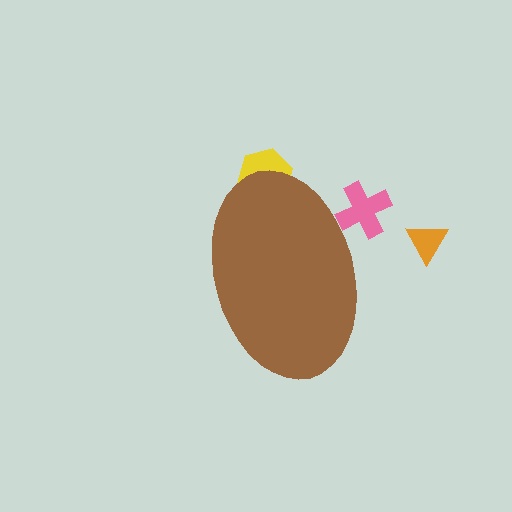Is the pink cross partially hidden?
Yes, the pink cross is partially hidden behind the brown ellipse.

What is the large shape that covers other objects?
A brown ellipse.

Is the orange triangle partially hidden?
No, the orange triangle is fully visible.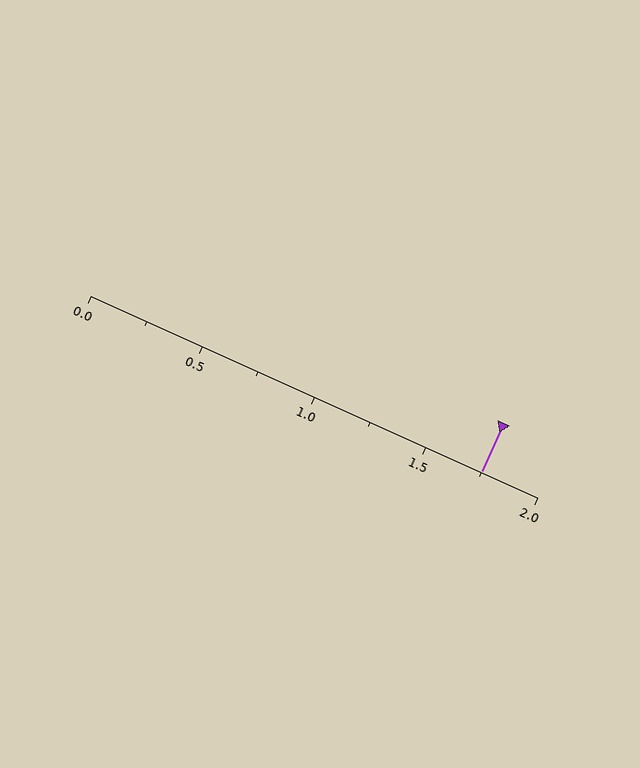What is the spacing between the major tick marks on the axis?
The major ticks are spaced 0.5 apart.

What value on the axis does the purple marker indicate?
The marker indicates approximately 1.75.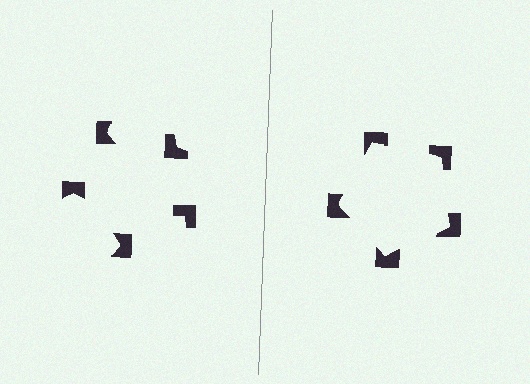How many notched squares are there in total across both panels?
10 — 5 on each side.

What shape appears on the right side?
An illusory pentagon.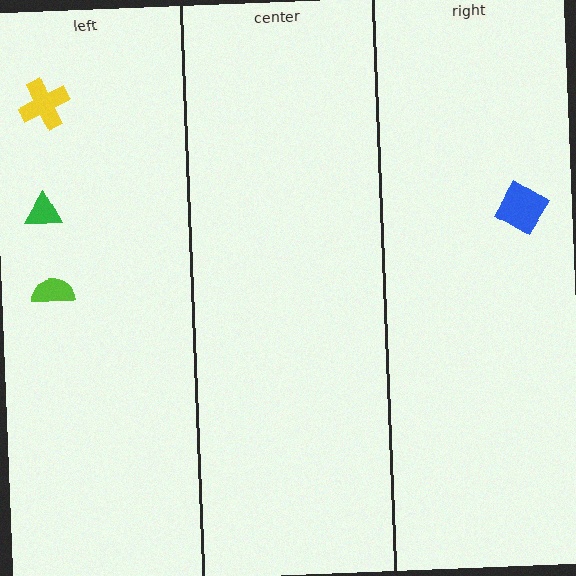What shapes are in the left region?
The yellow cross, the green triangle, the lime semicircle.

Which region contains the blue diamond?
The right region.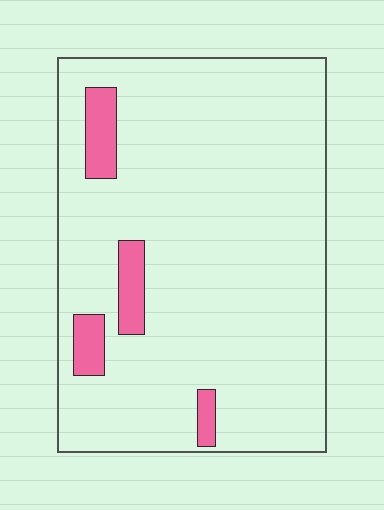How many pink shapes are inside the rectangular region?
4.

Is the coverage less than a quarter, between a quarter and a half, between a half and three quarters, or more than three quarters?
Less than a quarter.